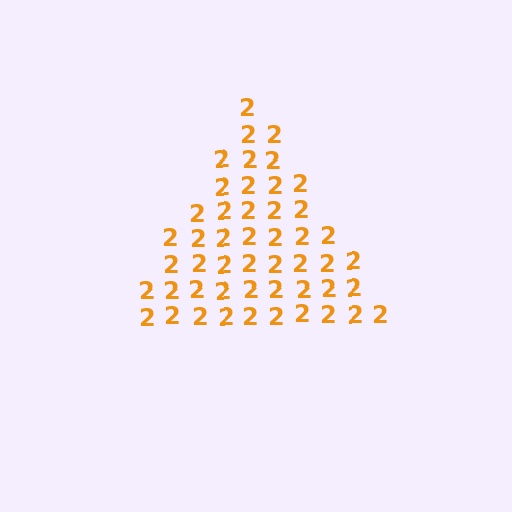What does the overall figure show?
The overall figure shows a triangle.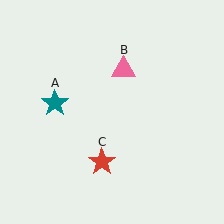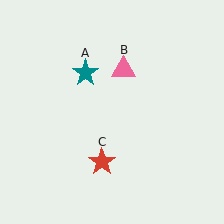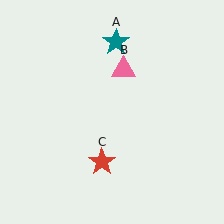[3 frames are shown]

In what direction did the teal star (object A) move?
The teal star (object A) moved up and to the right.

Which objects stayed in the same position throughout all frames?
Pink triangle (object B) and red star (object C) remained stationary.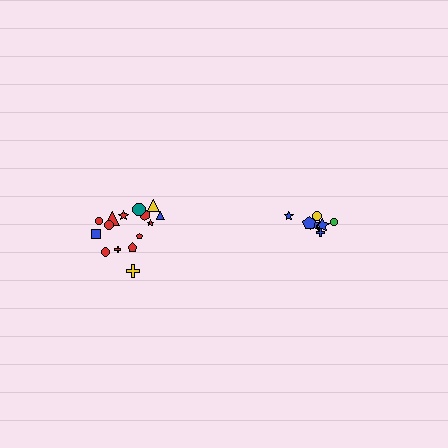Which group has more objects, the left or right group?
The left group.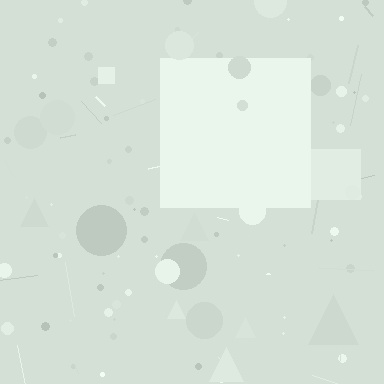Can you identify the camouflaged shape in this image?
The camouflaged shape is a square.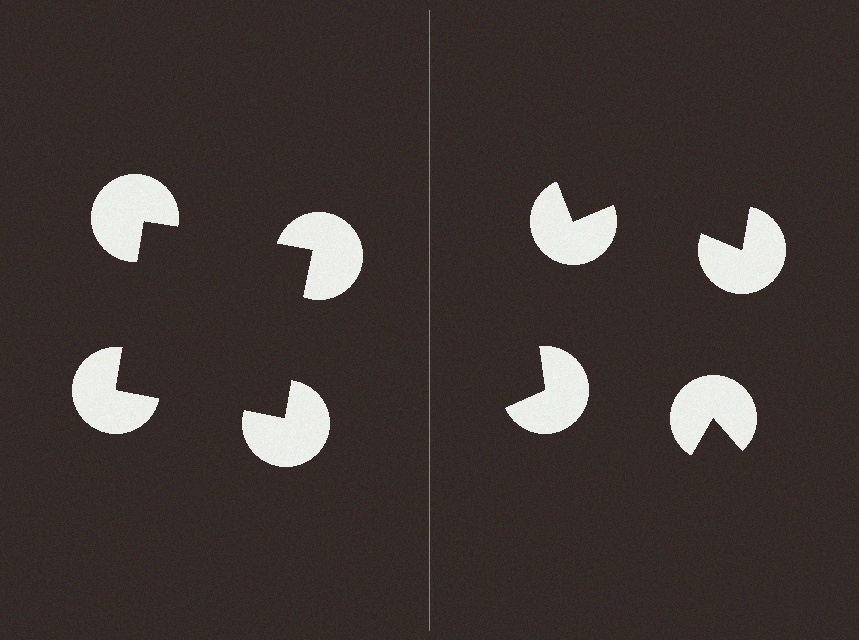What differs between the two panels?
The pac-man discs are positioned identically on both sides; only the wedge orientations differ. On the left they align to a square; on the right they are misaligned.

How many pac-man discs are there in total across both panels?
8 — 4 on each side.